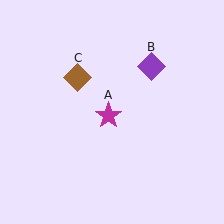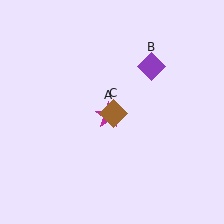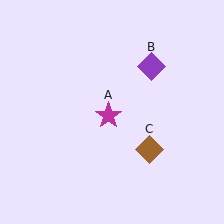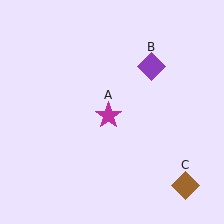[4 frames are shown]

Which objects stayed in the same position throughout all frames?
Magenta star (object A) and purple diamond (object B) remained stationary.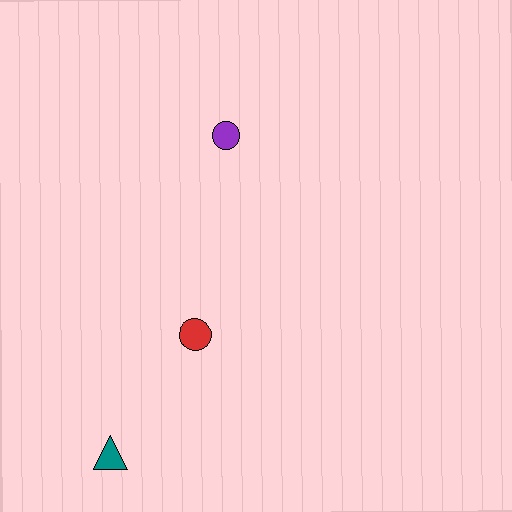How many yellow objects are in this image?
There are no yellow objects.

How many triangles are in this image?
There is 1 triangle.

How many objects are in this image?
There are 3 objects.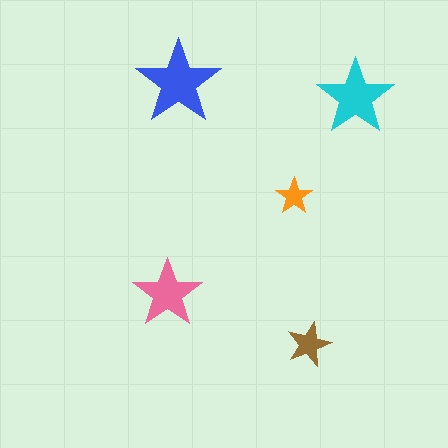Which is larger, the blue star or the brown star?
The blue one.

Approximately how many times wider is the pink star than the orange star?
About 2 times wider.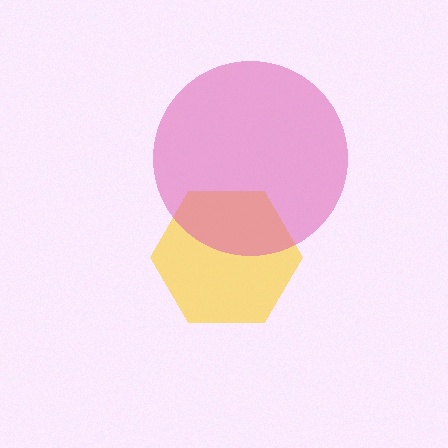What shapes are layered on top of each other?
The layered shapes are: a yellow hexagon, a pink circle.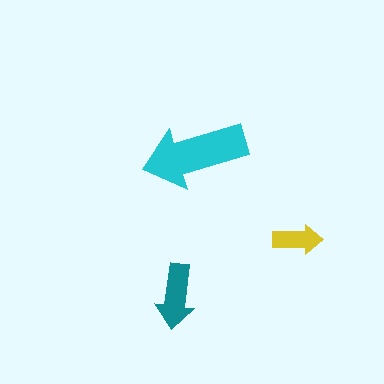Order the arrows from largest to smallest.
the cyan one, the teal one, the yellow one.